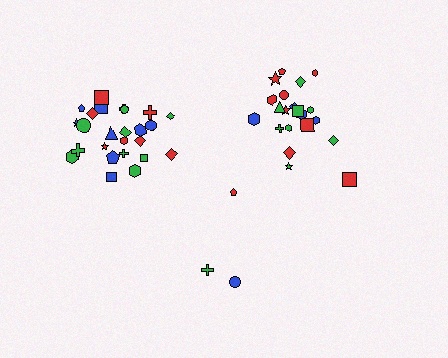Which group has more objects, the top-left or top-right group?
The top-left group.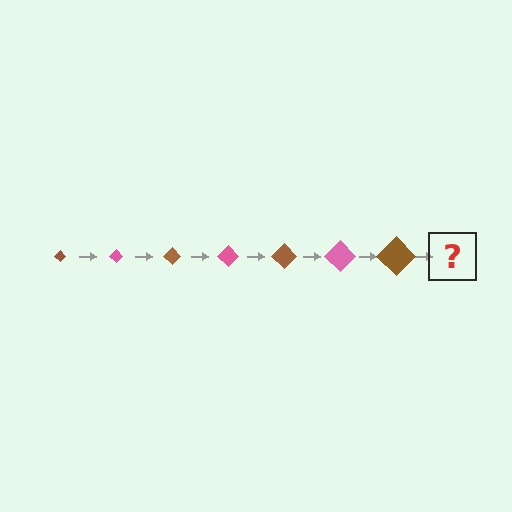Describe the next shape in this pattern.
It should be a pink diamond, larger than the previous one.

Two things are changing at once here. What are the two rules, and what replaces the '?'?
The two rules are that the diamond grows larger each step and the color cycles through brown and pink. The '?' should be a pink diamond, larger than the previous one.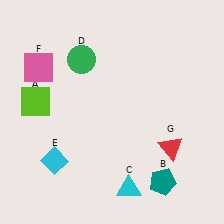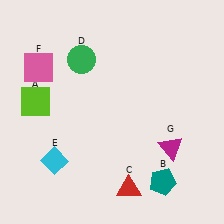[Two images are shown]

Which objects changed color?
C changed from cyan to red. G changed from red to magenta.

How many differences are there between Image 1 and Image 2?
There are 2 differences between the two images.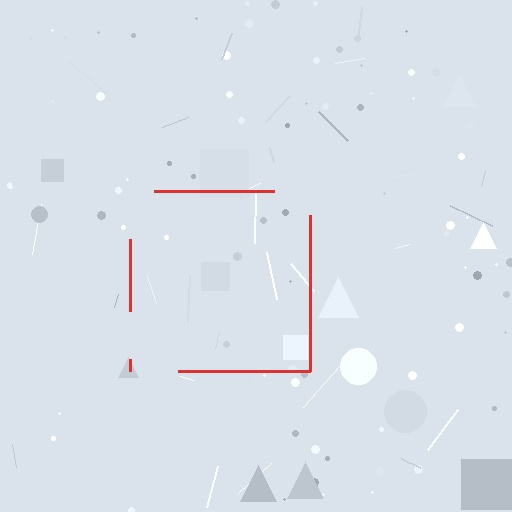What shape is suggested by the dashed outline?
The dashed outline suggests a square.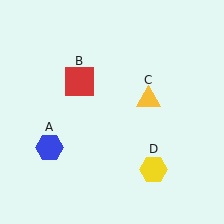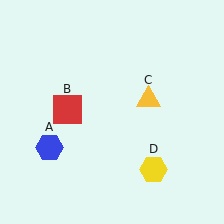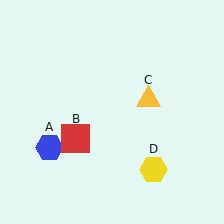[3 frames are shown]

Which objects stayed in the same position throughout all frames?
Blue hexagon (object A) and yellow triangle (object C) and yellow hexagon (object D) remained stationary.